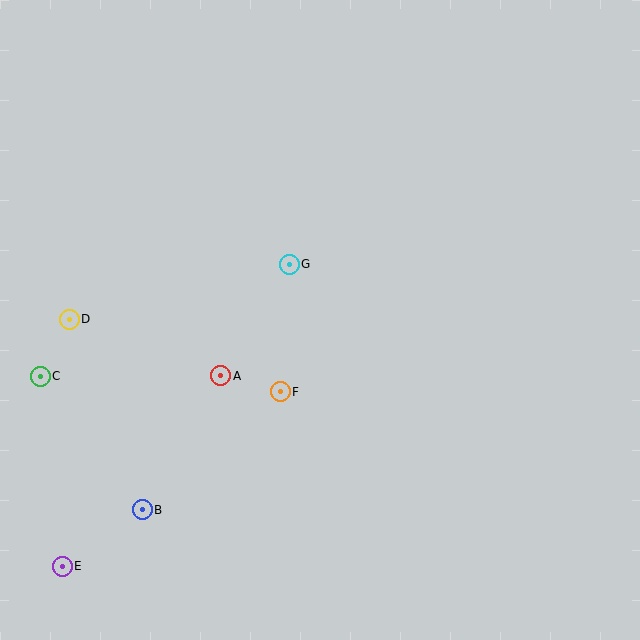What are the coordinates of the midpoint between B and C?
The midpoint between B and C is at (91, 443).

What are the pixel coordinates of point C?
Point C is at (40, 376).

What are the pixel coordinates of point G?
Point G is at (289, 264).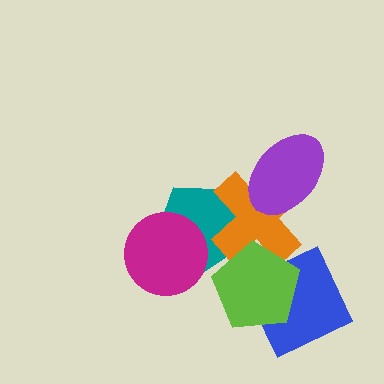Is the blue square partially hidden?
Yes, it is partially covered by another shape.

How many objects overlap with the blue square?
1 object overlaps with the blue square.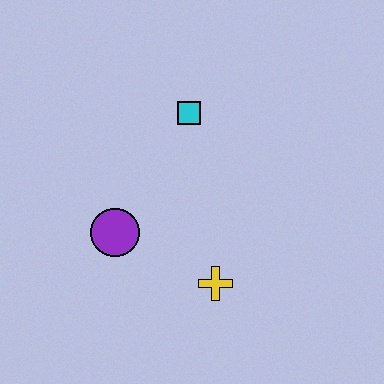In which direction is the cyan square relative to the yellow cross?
The cyan square is above the yellow cross.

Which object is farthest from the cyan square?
The yellow cross is farthest from the cyan square.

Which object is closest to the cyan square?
The purple circle is closest to the cyan square.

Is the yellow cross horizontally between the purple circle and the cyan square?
No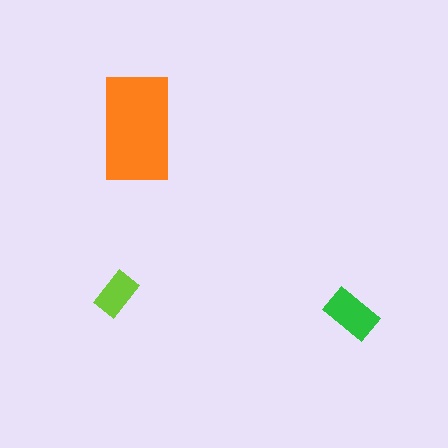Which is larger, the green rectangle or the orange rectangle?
The orange one.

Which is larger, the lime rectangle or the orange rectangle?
The orange one.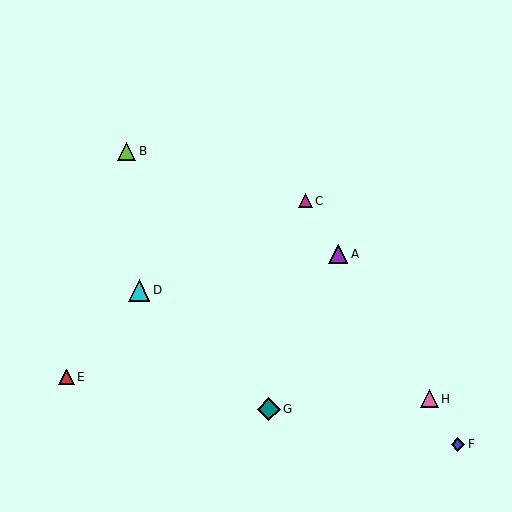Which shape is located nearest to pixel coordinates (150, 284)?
The cyan triangle (labeled D) at (139, 290) is nearest to that location.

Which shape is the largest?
The teal diamond (labeled G) is the largest.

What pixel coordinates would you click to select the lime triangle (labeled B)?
Click at (127, 151) to select the lime triangle B.